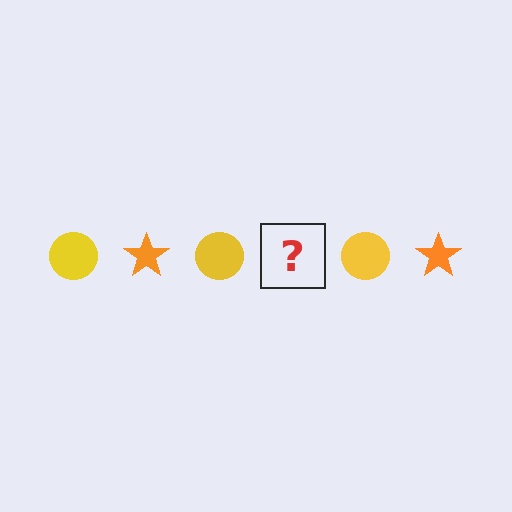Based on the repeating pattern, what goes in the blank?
The blank should be an orange star.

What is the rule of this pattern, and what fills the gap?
The rule is that the pattern alternates between yellow circle and orange star. The gap should be filled with an orange star.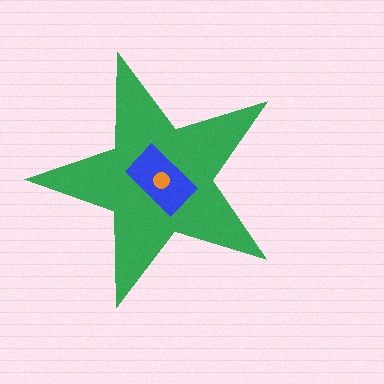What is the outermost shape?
The green star.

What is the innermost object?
The orange circle.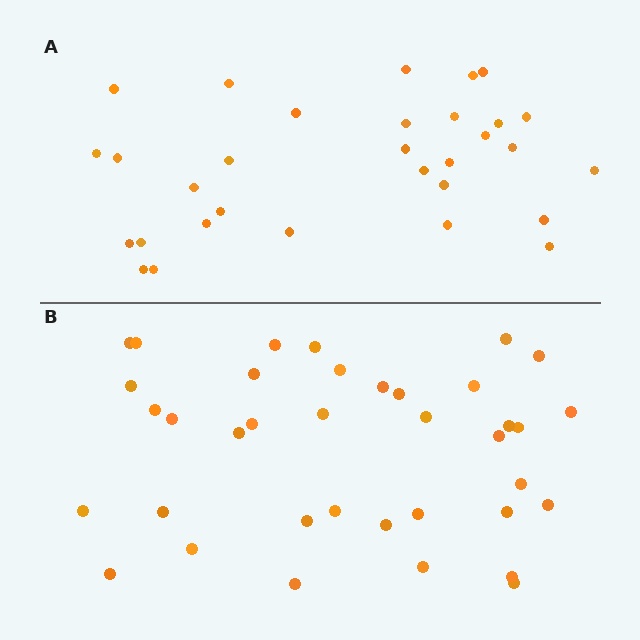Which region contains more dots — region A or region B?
Region B (the bottom region) has more dots.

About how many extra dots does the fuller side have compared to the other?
Region B has about 6 more dots than region A.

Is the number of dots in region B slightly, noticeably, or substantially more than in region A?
Region B has only slightly more — the two regions are fairly close. The ratio is roughly 1.2 to 1.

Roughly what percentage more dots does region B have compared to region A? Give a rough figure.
About 20% more.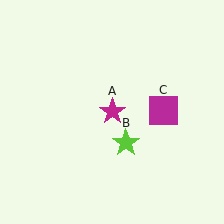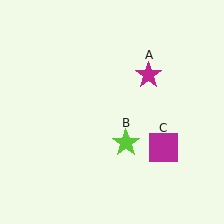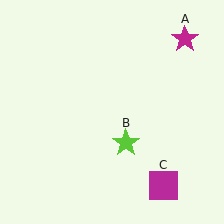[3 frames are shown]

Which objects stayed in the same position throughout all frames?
Lime star (object B) remained stationary.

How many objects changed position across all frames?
2 objects changed position: magenta star (object A), magenta square (object C).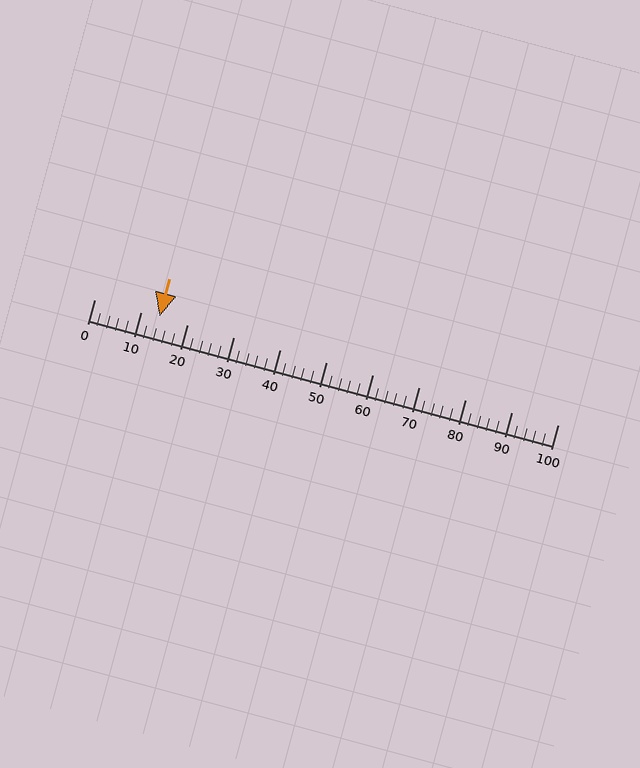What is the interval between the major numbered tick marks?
The major tick marks are spaced 10 units apart.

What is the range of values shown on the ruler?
The ruler shows values from 0 to 100.